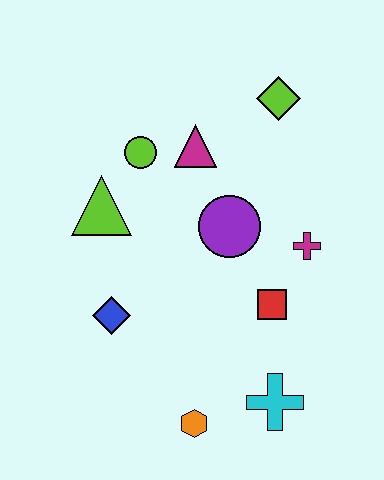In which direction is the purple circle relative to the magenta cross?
The purple circle is to the left of the magenta cross.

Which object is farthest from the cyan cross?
The lime diamond is farthest from the cyan cross.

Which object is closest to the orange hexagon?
The cyan cross is closest to the orange hexagon.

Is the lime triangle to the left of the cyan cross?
Yes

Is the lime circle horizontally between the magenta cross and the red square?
No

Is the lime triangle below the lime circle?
Yes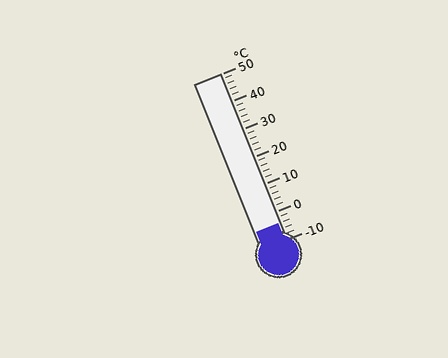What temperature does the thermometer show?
The thermometer shows approximately -4°C.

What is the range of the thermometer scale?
The thermometer scale ranges from -10°C to 50°C.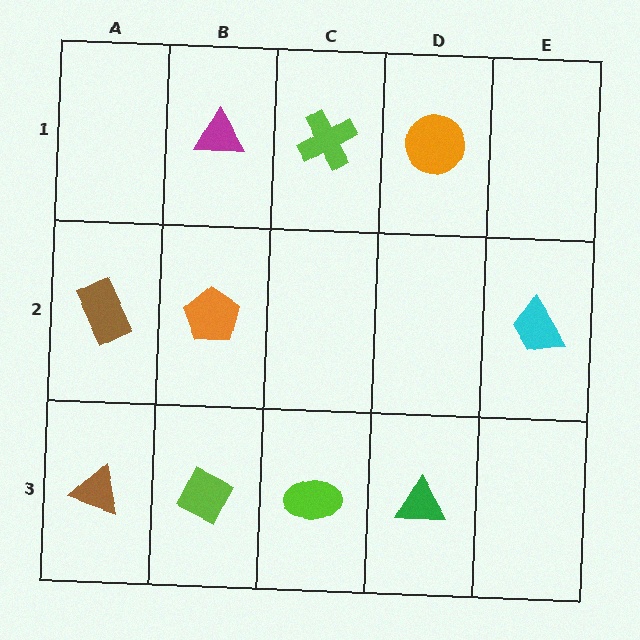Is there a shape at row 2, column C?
No, that cell is empty.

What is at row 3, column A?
A brown triangle.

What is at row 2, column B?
An orange pentagon.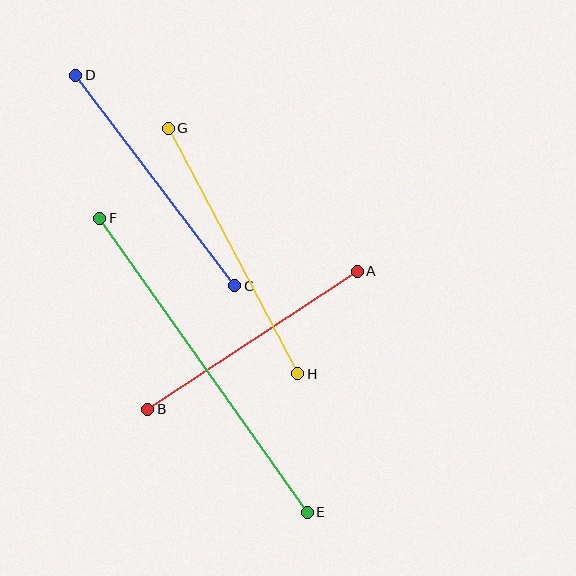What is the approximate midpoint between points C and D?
The midpoint is at approximately (155, 180) pixels.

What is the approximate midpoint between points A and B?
The midpoint is at approximately (253, 340) pixels.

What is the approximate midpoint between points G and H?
The midpoint is at approximately (233, 251) pixels.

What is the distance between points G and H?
The distance is approximately 277 pixels.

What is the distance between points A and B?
The distance is approximately 251 pixels.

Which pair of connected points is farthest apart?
Points E and F are farthest apart.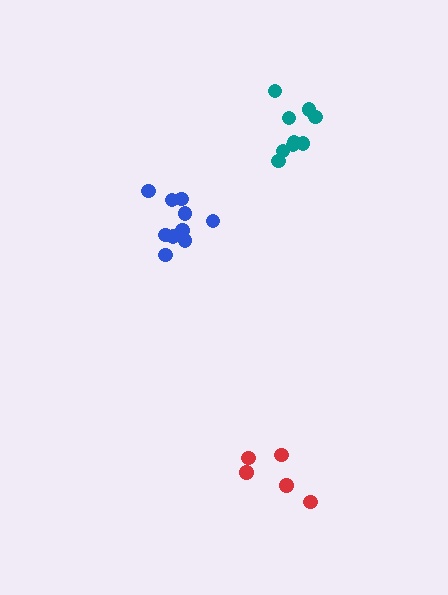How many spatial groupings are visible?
There are 3 spatial groupings.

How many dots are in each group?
Group 1: 9 dots, Group 2: 5 dots, Group 3: 10 dots (24 total).